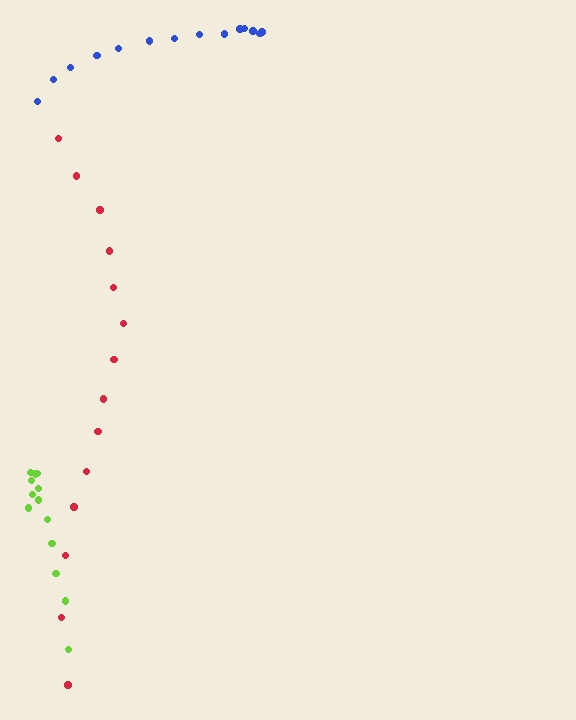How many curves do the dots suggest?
There are 3 distinct paths.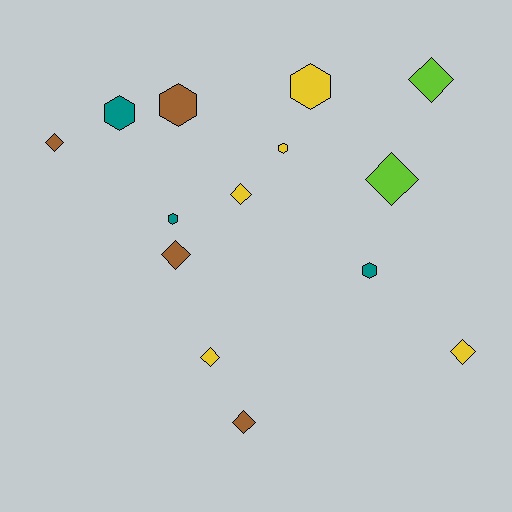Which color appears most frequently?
Yellow, with 5 objects.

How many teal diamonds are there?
There are no teal diamonds.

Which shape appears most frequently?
Diamond, with 8 objects.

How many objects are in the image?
There are 14 objects.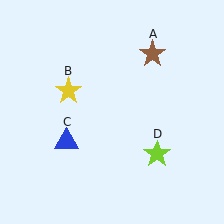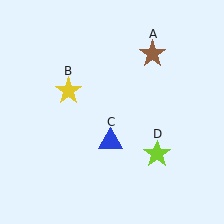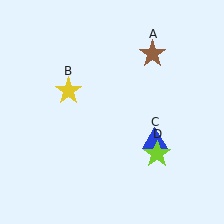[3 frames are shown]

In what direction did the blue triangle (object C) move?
The blue triangle (object C) moved right.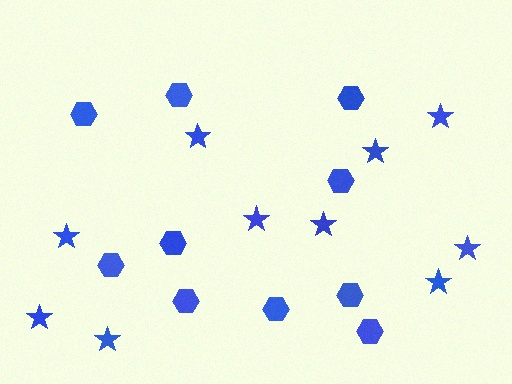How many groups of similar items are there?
There are 2 groups: one group of hexagons (10) and one group of stars (10).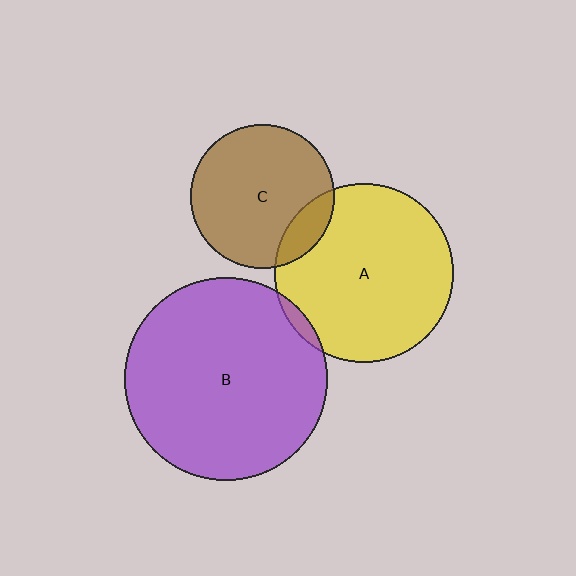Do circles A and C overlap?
Yes.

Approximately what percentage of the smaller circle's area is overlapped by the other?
Approximately 15%.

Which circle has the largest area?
Circle B (purple).